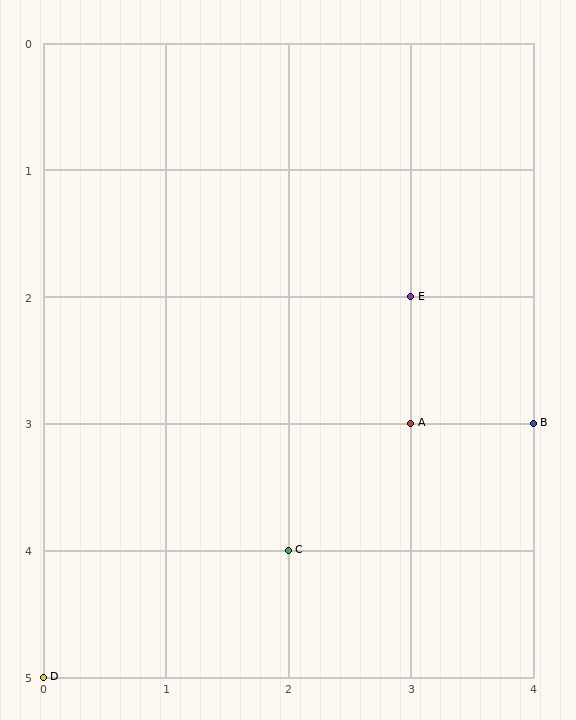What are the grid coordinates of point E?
Point E is at grid coordinates (3, 2).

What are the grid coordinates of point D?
Point D is at grid coordinates (0, 5).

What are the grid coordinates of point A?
Point A is at grid coordinates (3, 3).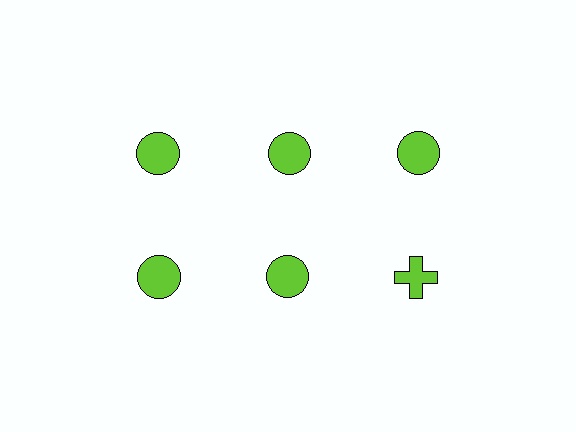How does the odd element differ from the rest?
It has a different shape: cross instead of circle.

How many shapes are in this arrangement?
There are 6 shapes arranged in a grid pattern.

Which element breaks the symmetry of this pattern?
The lime cross in the second row, center column breaks the symmetry. All other shapes are lime circles.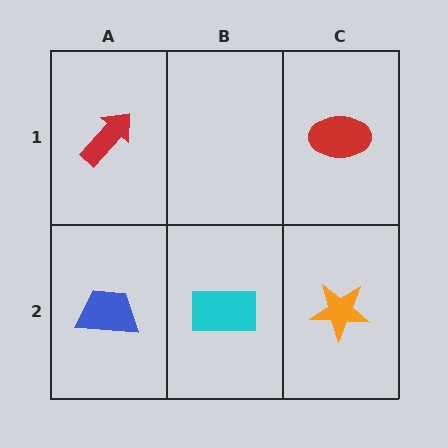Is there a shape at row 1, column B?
No, that cell is empty.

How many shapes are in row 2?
3 shapes.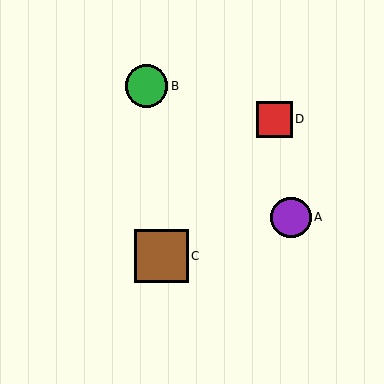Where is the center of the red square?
The center of the red square is at (275, 119).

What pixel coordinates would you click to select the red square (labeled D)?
Click at (275, 119) to select the red square D.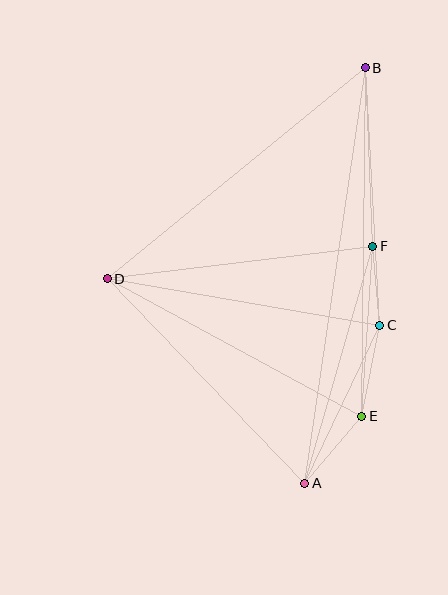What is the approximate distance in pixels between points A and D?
The distance between A and D is approximately 284 pixels.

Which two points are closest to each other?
Points C and F are closest to each other.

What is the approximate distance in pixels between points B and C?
The distance between B and C is approximately 258 pixels.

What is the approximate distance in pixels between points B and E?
The distance between B and E is approximately 349 pixels.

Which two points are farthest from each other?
Points A and B are farthest from each other.